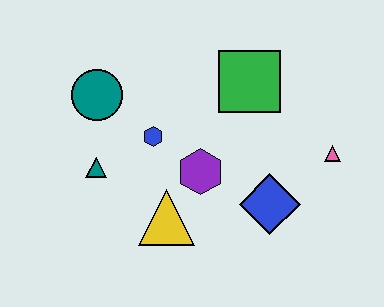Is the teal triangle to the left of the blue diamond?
Yes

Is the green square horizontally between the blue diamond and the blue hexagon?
Yes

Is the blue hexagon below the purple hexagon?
No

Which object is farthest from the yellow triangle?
The pink triangle is farthest from the yellow triangle.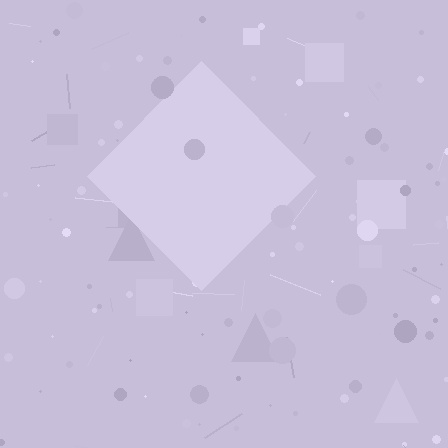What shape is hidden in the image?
A diamond is hidden in the image.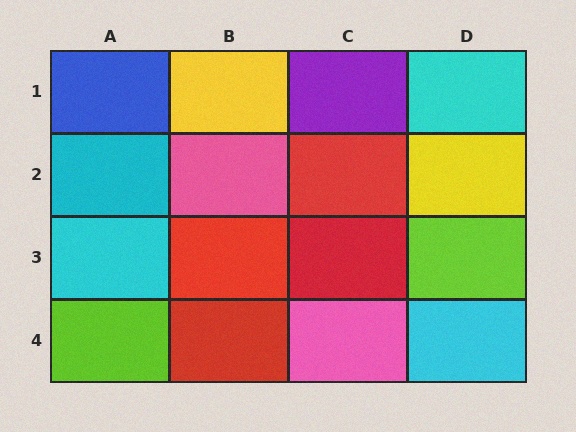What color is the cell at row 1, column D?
Cyan.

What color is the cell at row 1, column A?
Blue.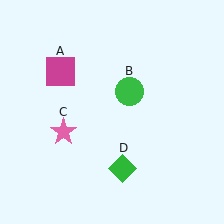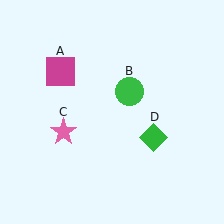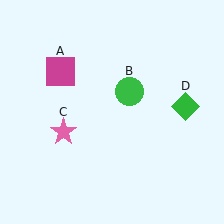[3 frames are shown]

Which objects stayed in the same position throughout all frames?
Magenta square (object A) and green circle (object B) and pink star (object C) remained stationary.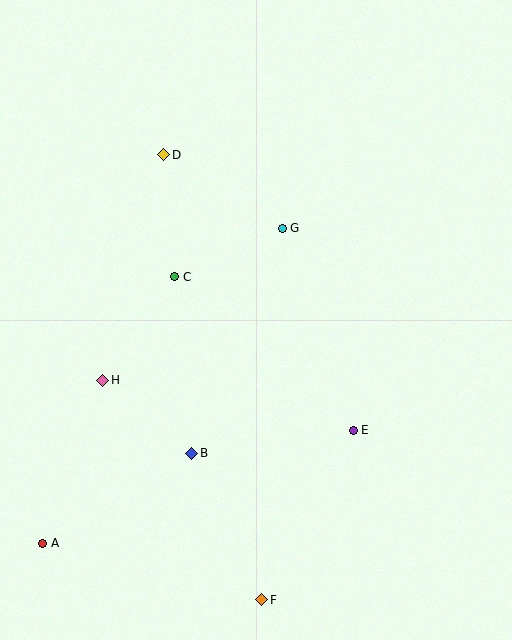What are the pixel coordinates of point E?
Point E is at (353, 430).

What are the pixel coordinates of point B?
Point B is at (192, 453).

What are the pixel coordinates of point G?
Point G is at (282, 228).